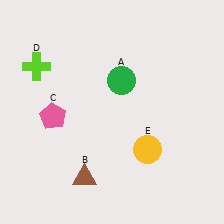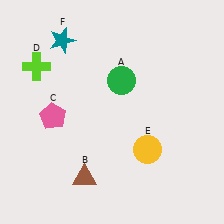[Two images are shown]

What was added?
A teal star (F) was added in Image 2.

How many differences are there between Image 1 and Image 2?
There is 1 difference between the two images.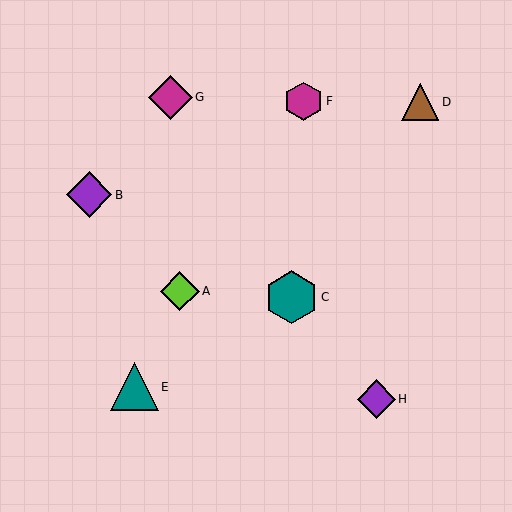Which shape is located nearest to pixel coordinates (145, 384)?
The teal triangle (labeled E) at (134, 387) is nearest to that location.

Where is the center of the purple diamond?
The center of the purple diamond is at (89, 195).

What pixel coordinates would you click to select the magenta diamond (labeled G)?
Click at (170, 97) to select the magenta diamond G.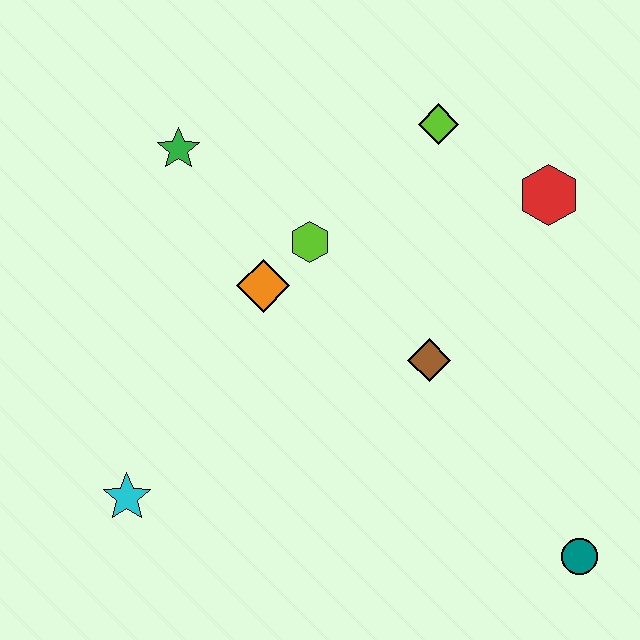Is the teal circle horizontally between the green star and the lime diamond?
No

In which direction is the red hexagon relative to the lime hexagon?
The red hexagon is to the right of the lime hexagon.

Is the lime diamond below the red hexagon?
No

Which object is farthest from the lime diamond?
The cyan star is farthest from the lime diamond.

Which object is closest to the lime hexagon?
The orange diamond is closest to the lime hexagon.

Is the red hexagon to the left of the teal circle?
Yes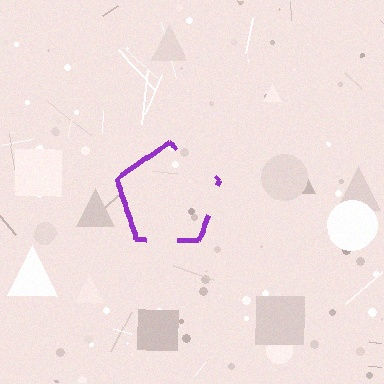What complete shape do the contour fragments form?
The contour fragments form a pentagon.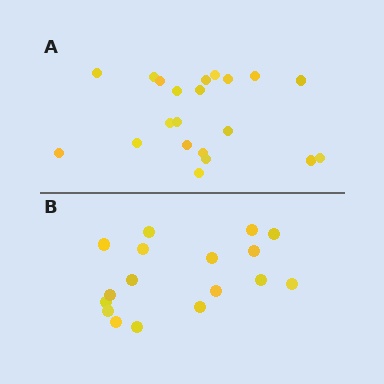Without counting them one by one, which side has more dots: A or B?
Region A (the top region) has more dots.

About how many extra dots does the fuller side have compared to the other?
Region A has about 4 more dots than region B.